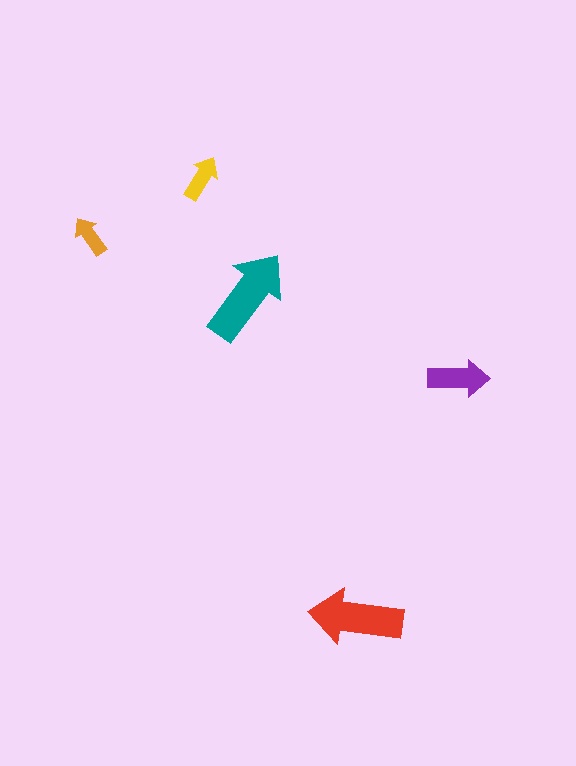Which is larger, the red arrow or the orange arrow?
The red one.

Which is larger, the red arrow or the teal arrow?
The teal one.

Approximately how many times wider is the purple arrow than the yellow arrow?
About 1.5 times wider.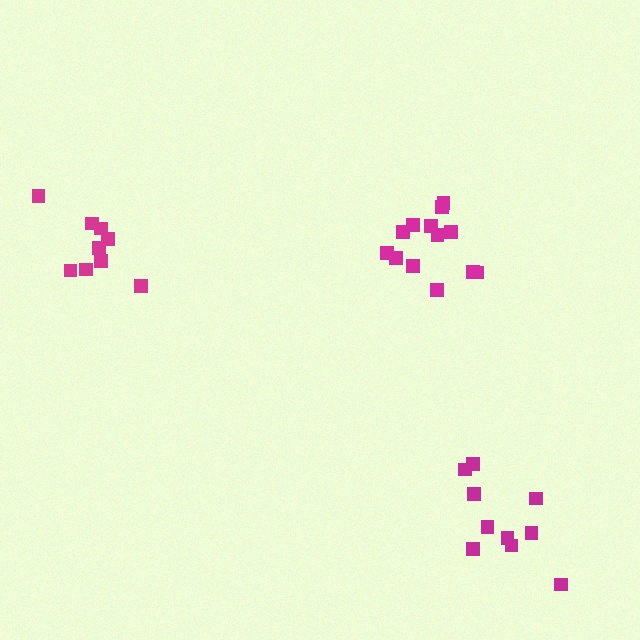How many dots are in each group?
Group 1: 9 dots, Group 2: 10 dots, Group 3: 13 dots (32 total).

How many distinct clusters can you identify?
There are 3 distinct clusters.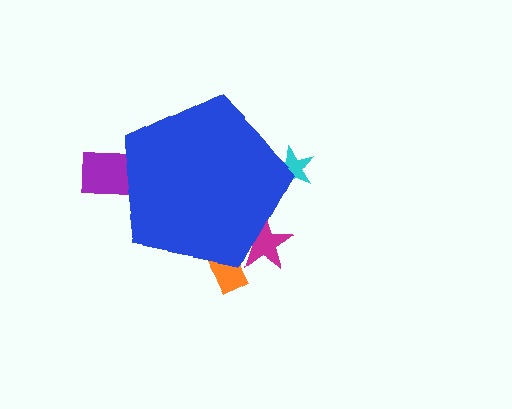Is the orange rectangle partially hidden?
Yes, the orange rectangle is partially hidden behind the blue pentagon.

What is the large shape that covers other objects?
A blue pentagon.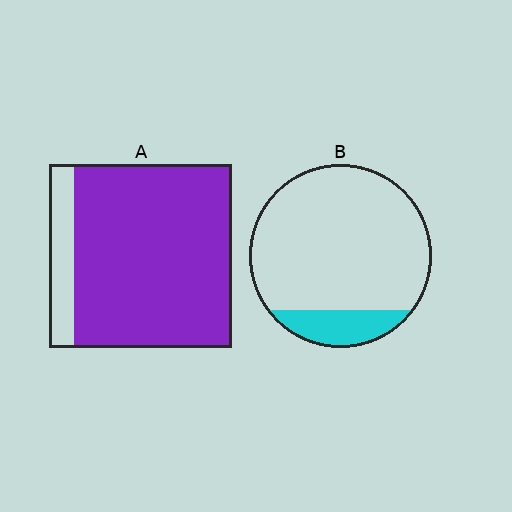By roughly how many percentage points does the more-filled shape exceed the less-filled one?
By roughly 70 percentage points (A over B).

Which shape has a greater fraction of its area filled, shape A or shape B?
Shape A.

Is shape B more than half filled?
No.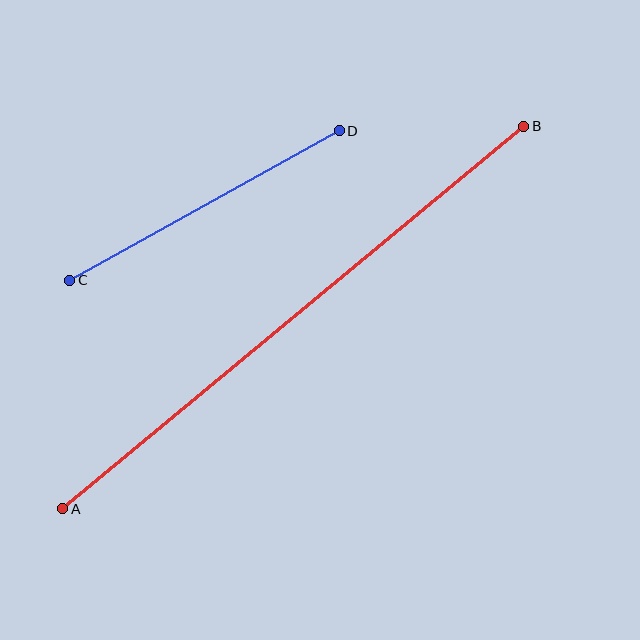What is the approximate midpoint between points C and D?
The midpoint is at approximately (205, 205) pixels.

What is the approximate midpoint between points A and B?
The midpoint is at approximately (293, 317) pixels.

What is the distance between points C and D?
The distance is approximately 308 pixels.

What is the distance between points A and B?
The distance is approximately 599 pixels.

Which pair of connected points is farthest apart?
Points A and B are farthest apart.